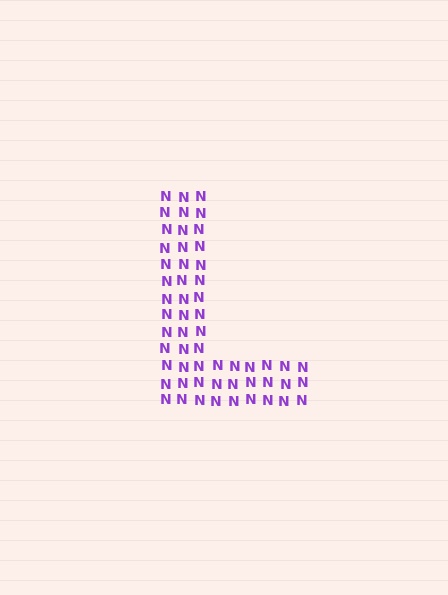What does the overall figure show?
The overall figure shows the letter L.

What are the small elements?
The small elements are letter N's.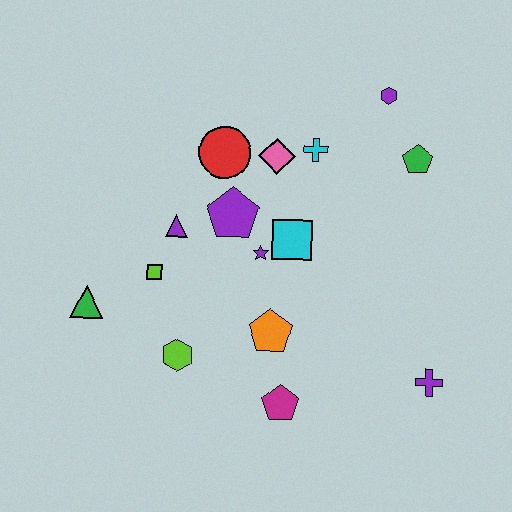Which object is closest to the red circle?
The pink diamond is closest to the red circle.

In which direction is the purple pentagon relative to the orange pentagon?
The purple pentagon is above the orange pentagon.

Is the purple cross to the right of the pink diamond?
Yes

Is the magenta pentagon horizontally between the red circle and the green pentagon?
Yes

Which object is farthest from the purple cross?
The green triangle is farthest from the purple cross.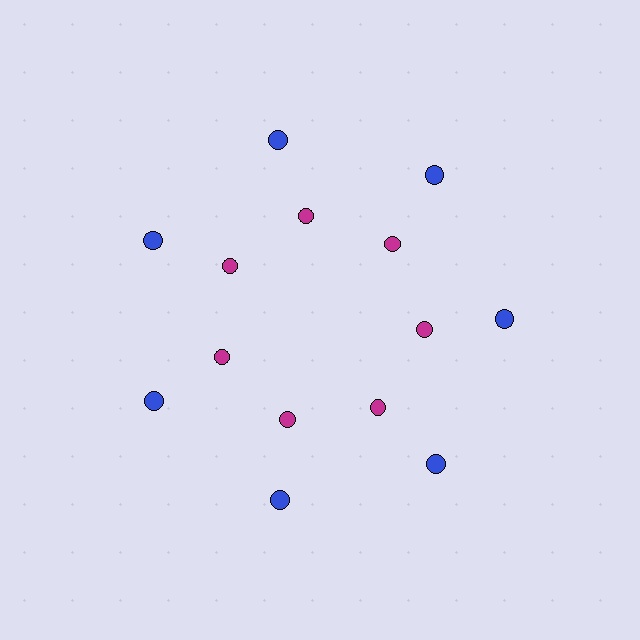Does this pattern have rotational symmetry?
Yes, this pattern has 7-fold rotational symmetry. It looks the same after rotating 51 degrees around the center.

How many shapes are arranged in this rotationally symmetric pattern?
There are 14 shapes, arranged in 7 groups of 2.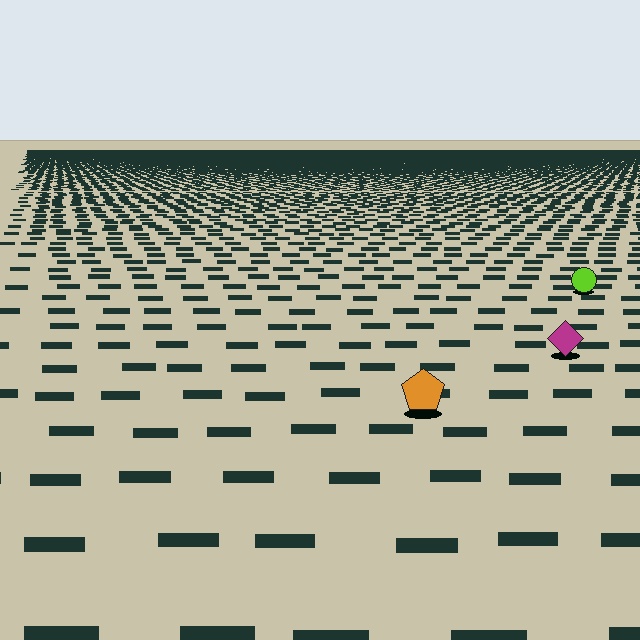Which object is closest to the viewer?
The orange pentagon is closest. The texture marks near it are larger and more spread out.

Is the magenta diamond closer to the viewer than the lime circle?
Yes. The magenta diamond is closer — you can tell from the texture gradient: the ground texture is coarser near it.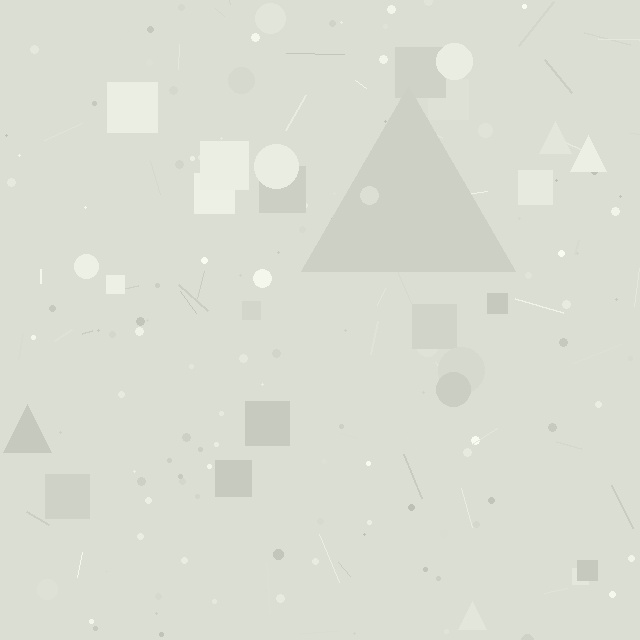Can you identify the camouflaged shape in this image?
The camouflaged shape is a triangle.